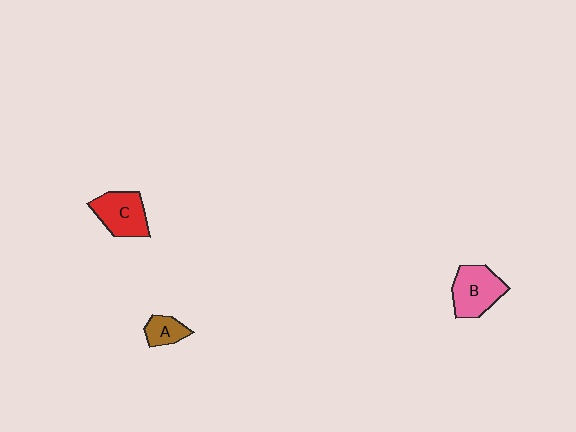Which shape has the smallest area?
Shape A (brown).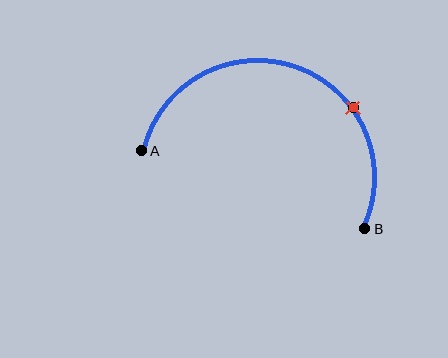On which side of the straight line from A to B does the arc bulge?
The arc bulges above the straight line connecting A and B.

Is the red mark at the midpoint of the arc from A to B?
No. The red mark lies on the arc but is closer to endpoint B. The arc midpoint would be at the point on the curve equidistant along the arc from both A and B.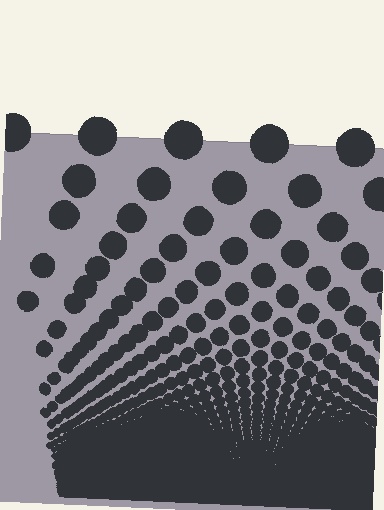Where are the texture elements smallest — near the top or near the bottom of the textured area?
Near the bottom.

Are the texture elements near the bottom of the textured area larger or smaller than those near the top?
Smaller. The gradient is inverted — elements near the bottom are smaller and denser.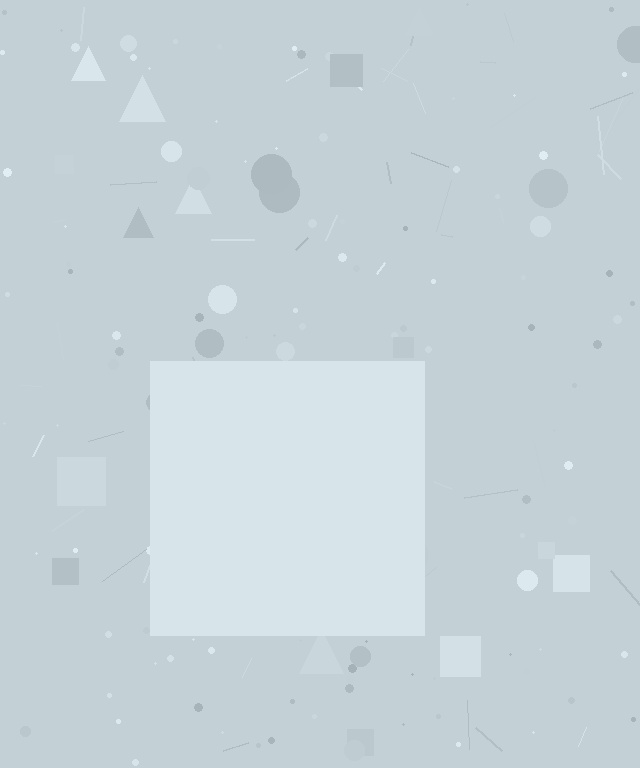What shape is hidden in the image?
A square is hidden in the image.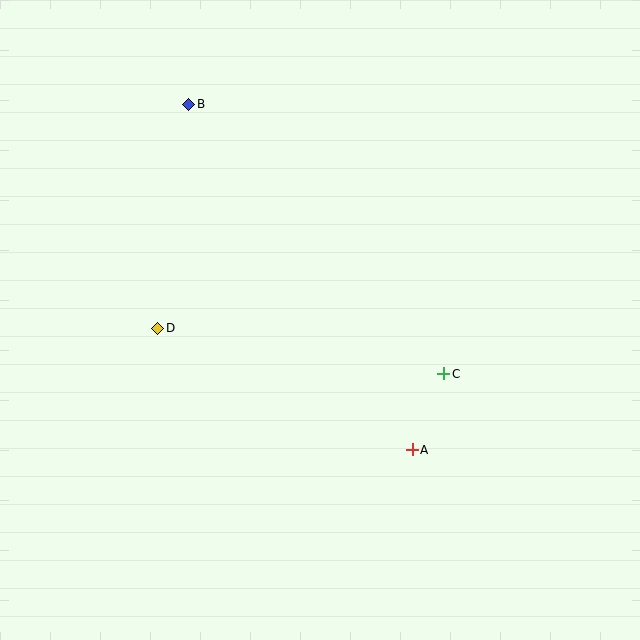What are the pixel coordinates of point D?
Point D is at (158, 328).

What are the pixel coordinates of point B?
Point B is at (189, 104).